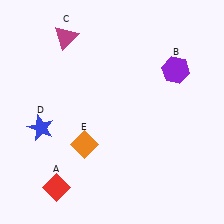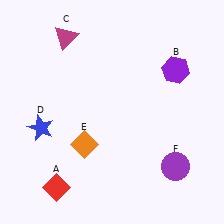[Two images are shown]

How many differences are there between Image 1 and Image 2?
There is 1 difference between the two images.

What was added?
A purple circle (F) was added in Image 2.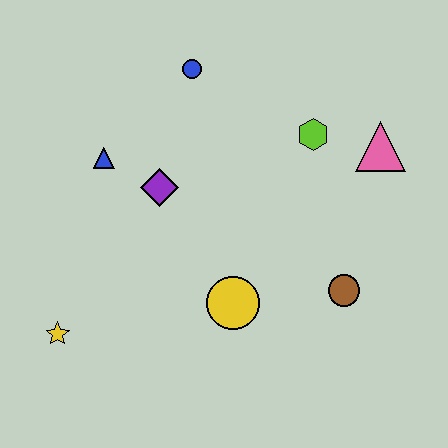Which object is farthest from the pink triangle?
The yellow star is farthest from the pink triangle.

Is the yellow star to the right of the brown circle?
No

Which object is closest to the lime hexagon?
The pink triangle is closest to the lime hexagon.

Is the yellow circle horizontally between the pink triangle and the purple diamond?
Yes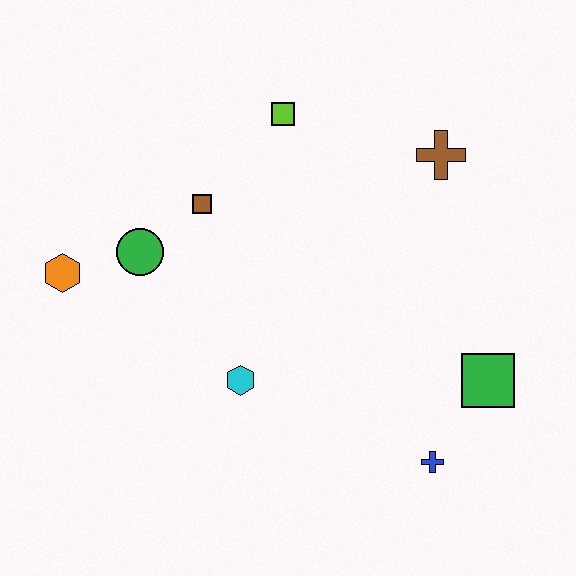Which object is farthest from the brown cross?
The orange hexagon is farthest from the brown cross.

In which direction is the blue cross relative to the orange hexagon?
The blue cross is to the right of the orange hexagon.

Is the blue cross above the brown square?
No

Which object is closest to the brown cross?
The lime square is closest to the brown cross.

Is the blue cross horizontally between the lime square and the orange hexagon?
No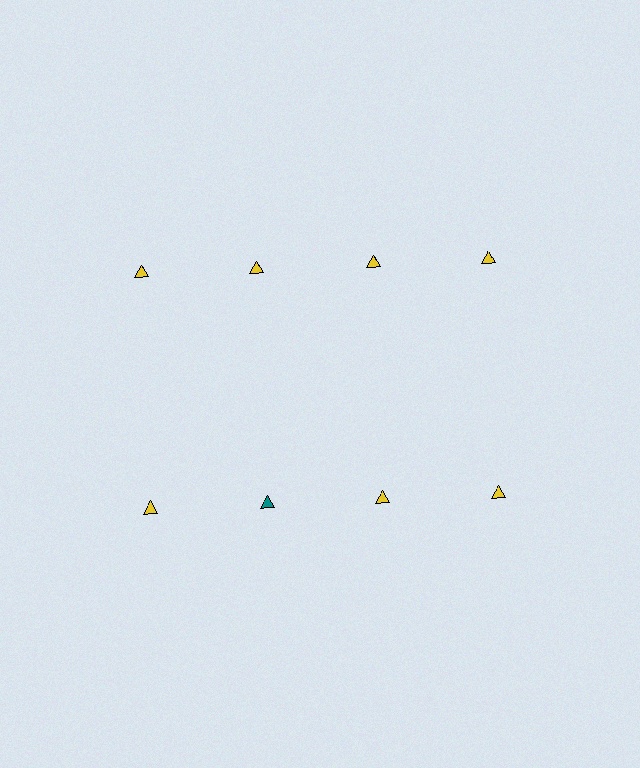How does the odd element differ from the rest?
It has a different color: teal instead of yellow.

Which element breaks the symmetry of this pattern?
The teal triangle in the second row, second from left column breaks the symmetry. All other shapes are yellow triangles.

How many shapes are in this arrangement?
There are 8 shapes arranged in a grid pattern.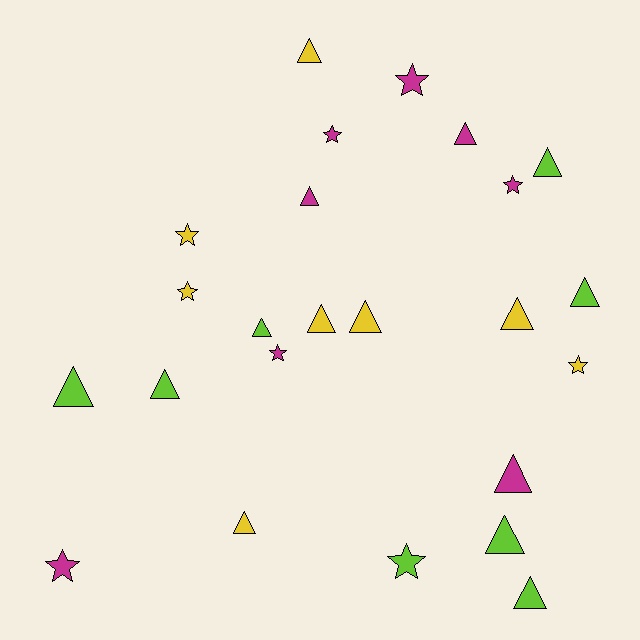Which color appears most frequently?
Magenta, with 8 objects.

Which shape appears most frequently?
Triangle, with 15 objects.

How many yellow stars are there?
There are 3 yellow stars.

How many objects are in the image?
There are 24 objects.